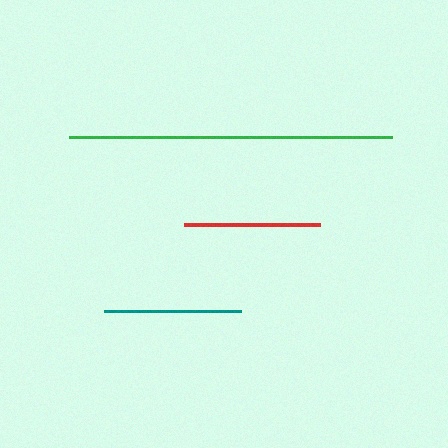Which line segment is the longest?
The green line is the longest at approximately 324 pixels.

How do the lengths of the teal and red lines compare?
The teal and red lines are approximately the same length.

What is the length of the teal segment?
The teal segment is approximately 137 pixels long.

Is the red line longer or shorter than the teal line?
The teal line is longer than the red line.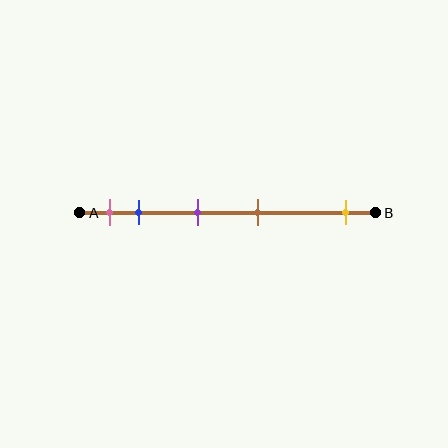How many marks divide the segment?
There are 5 marks dividing the segment.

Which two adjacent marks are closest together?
The pink and blue marks are the closest adjacent pair.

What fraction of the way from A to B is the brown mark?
The brown mark is approximately 60% (0.6) of the way from A to B.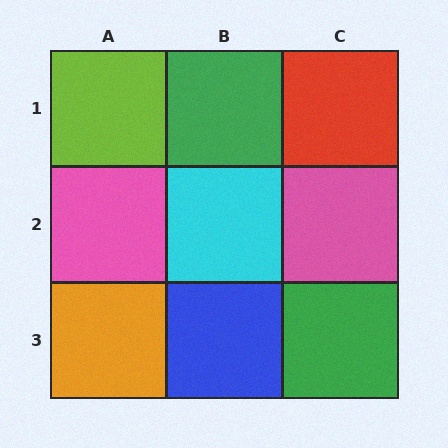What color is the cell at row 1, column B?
Green.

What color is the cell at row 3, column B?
Blue.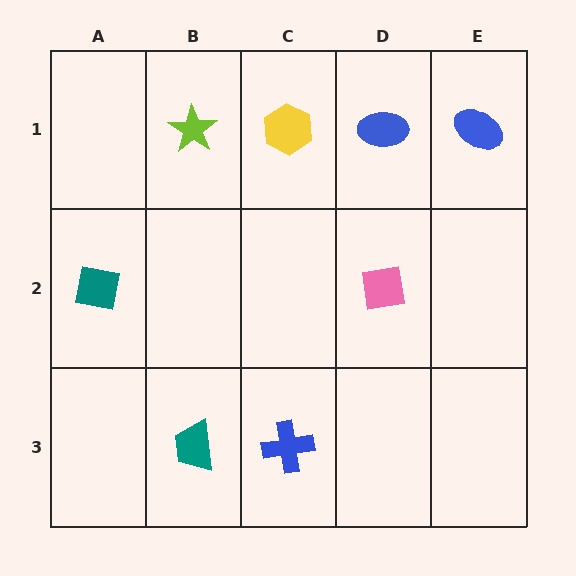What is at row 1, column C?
A yellow hexagon.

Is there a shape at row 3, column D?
No, that cell is empty.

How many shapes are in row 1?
4 shapes.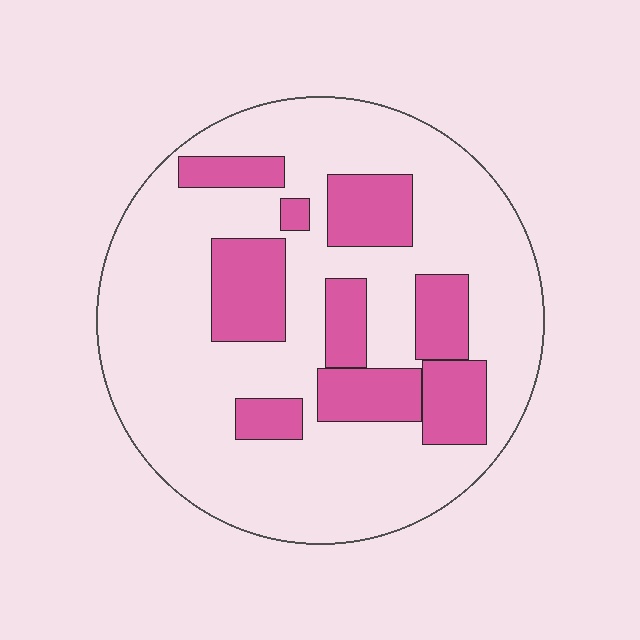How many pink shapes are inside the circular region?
9.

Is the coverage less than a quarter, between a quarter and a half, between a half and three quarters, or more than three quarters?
Between a quarter and a half.